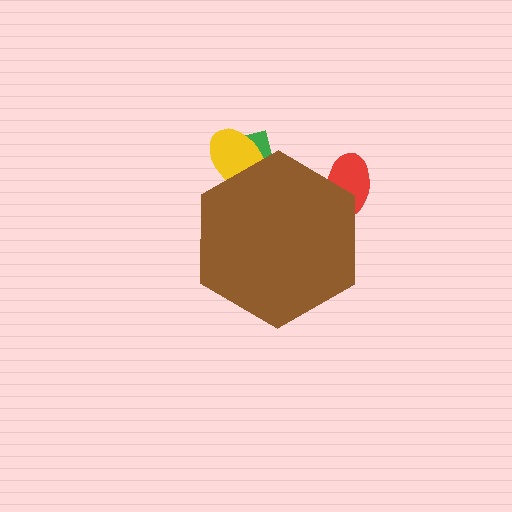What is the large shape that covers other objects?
A brown hexagon.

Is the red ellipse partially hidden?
Yes, the red ellipse is partially hidden behind the brown hexagon.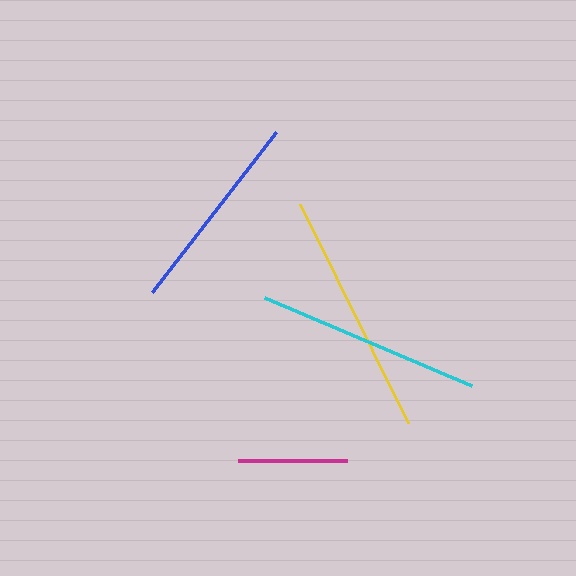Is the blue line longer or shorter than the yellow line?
The yellow line is longer than the blue line.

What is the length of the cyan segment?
The cyan segment is approximately 224 pixels long.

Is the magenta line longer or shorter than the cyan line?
The cyan line is longer than the magenta line.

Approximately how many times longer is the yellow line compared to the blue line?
The yellow line is approximately 1.2 times the length of the blue line.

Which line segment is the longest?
The yellow line is the longest at approximately 244 pixels.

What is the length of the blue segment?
The blue segment is approximately 203 pixels long.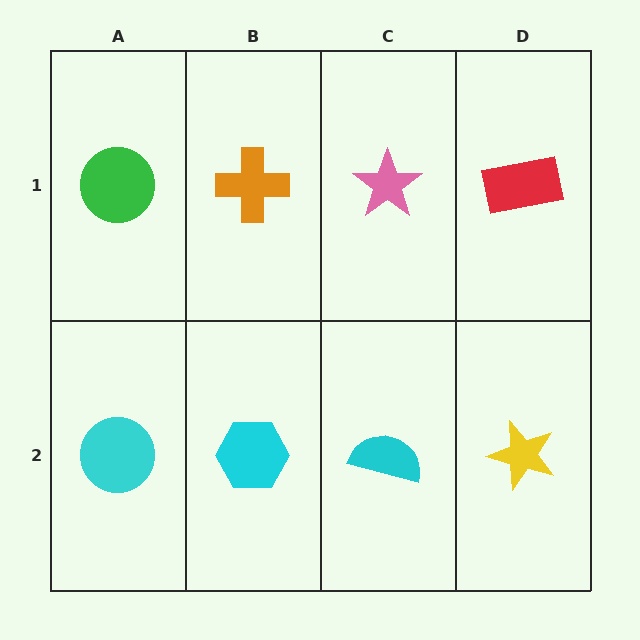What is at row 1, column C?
A pink star.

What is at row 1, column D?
A red rectangle.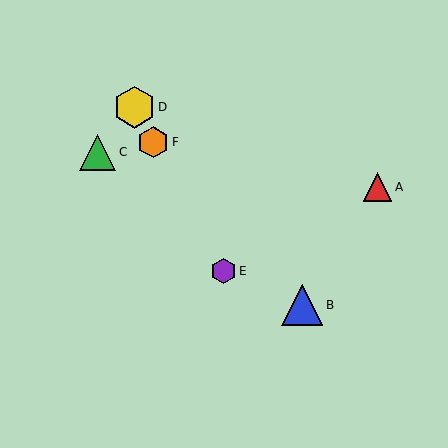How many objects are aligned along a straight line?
3 objects (D, E, F) are aligned along a straight line.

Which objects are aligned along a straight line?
Objects D, E, F are aligned along a straight line.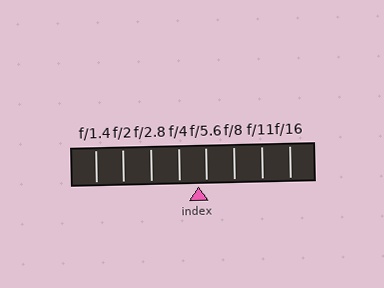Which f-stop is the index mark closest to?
The index mark is closest to f/5.6.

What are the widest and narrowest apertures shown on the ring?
The widest aperture shown is f/1.4 and the narrowest is f/16.